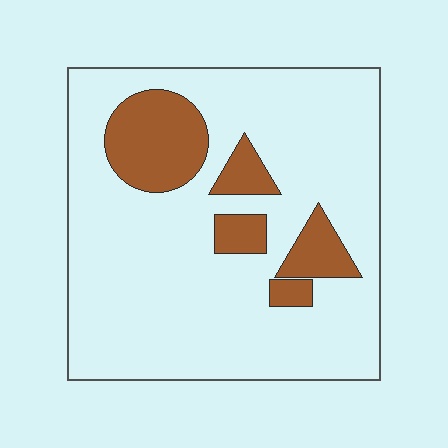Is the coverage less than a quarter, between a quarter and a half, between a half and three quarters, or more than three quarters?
Less than a quarter.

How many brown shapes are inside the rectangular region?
5.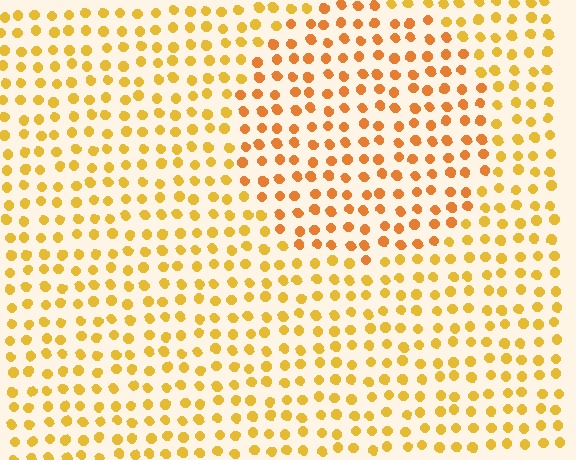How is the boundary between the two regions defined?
The boundary is defined purely by a slight shift in hue (about 21 degrees). Spacing, size, and orientation are identical on both sides.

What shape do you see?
I see a circle.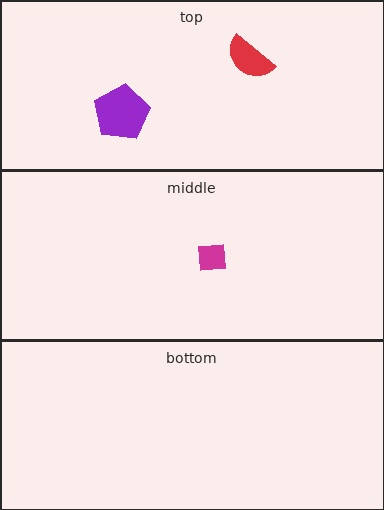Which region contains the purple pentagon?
The top region.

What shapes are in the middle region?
The magenta square.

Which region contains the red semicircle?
The top region.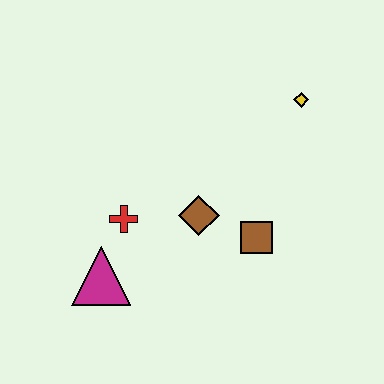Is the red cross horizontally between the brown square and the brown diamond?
No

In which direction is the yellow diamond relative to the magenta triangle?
The yellow diamond is to the right of the magenta triangle.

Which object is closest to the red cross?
The magenta triangle is closest to the red cross.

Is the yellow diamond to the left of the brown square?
No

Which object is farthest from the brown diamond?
The yellow diamond is farthest from the brown diamond.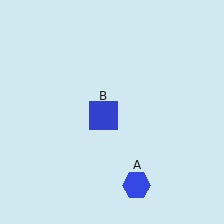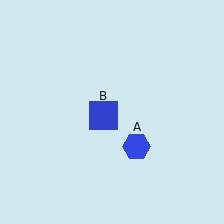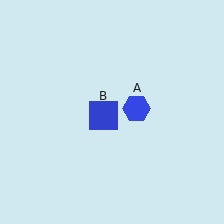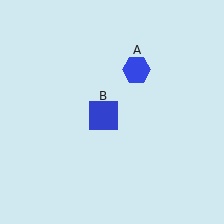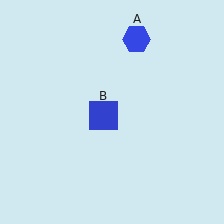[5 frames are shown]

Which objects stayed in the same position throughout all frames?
Blue square (object B) remained stationary.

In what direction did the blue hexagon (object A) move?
The blue hexagon (object A) moved up.